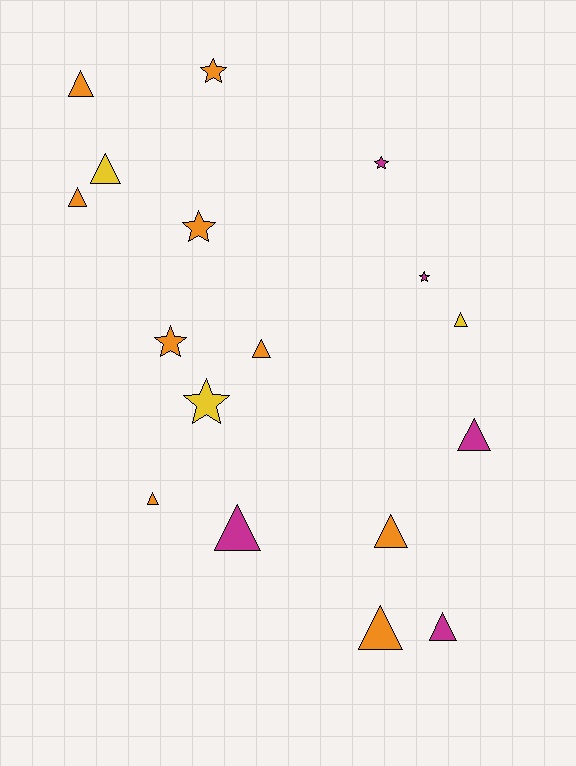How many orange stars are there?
There are 3 orange stars.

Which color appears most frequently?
Orange, with 9 objects.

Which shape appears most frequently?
Triangle, with 11 objects.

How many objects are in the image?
There are 17 objects.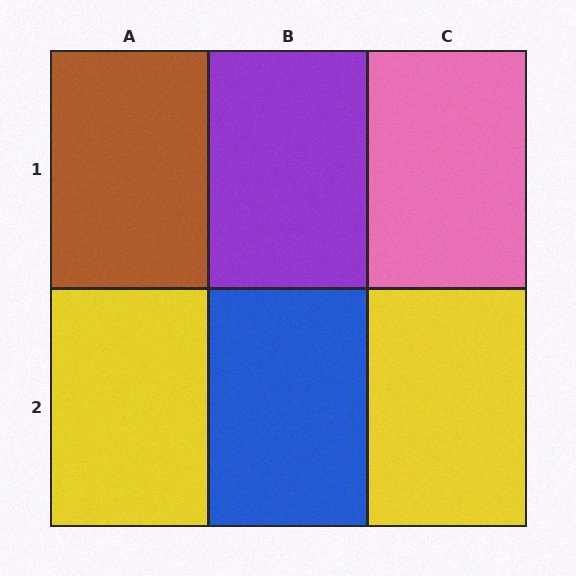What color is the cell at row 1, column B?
Purple.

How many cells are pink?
1 cell is pink.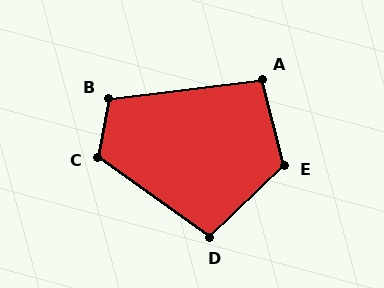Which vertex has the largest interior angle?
E, at approximately 119 degrees.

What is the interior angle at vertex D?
Approximately 101 degrees (obtuse).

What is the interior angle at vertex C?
Approximately 115 degrees (obtuse).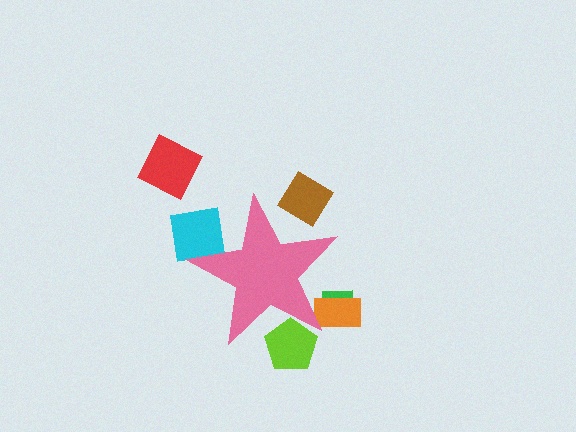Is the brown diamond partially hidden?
Yes, the brown diamond is partially hidden behind the pink star.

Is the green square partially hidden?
Yes, the green square is partially hidden behind the pink star.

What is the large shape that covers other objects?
A pink star.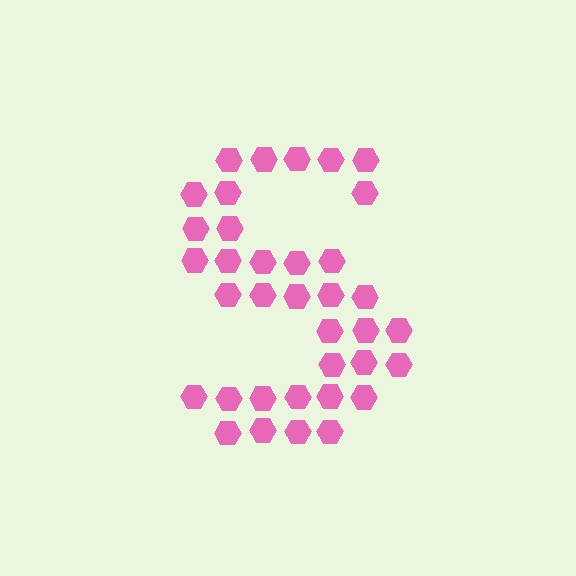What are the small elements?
The small elements are hexagons.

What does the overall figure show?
The overall figure shows the letter S.